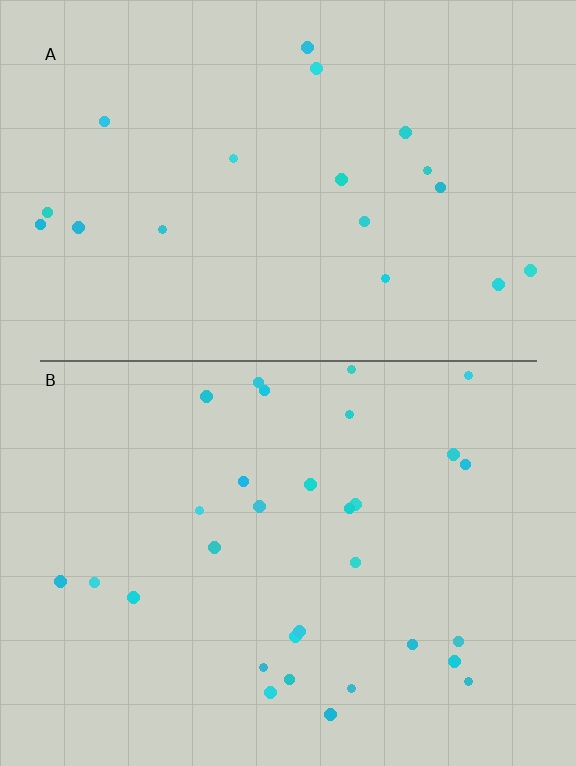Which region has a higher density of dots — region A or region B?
B (the bottom).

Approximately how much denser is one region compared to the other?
Approximately 1.6× — region B over region A.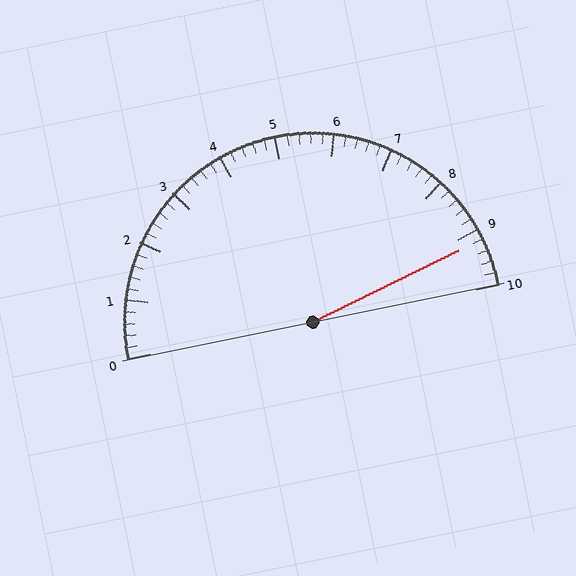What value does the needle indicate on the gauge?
The needle indicates approximately 9.2.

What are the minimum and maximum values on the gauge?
The gauge ranges from 0 to 10.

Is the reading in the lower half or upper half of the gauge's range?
The reading is in the upper half of the range (0 to 10).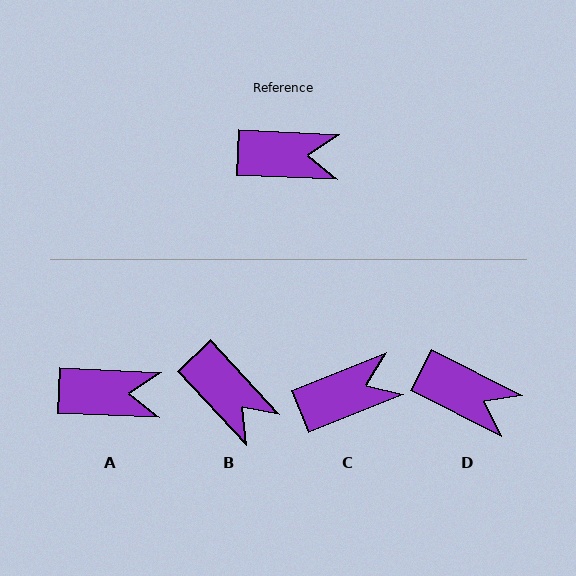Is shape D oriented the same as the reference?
No, it is off by about 24 degrees.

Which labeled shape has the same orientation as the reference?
A.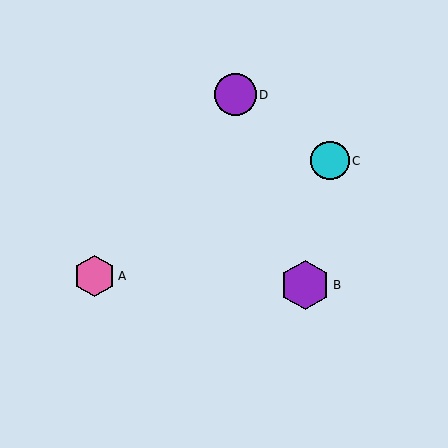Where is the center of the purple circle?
The center of the purple circle is at (235, 95).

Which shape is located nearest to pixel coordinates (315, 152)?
The cyan circle (labeled C) at (330, 161) is nearest to that location.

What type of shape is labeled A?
Shape A is a pink hexagon.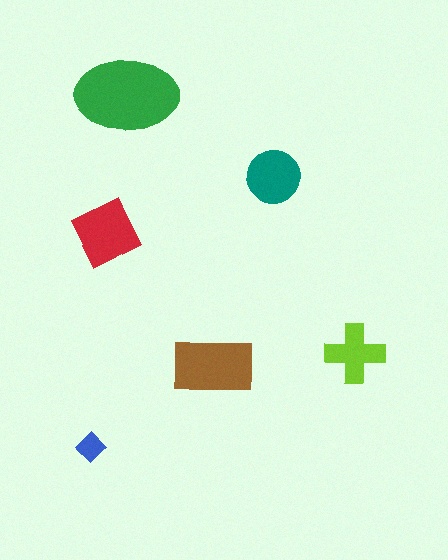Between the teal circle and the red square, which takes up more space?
The red square.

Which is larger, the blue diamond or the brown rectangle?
The brown rectangle.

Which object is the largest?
The green ellipse.